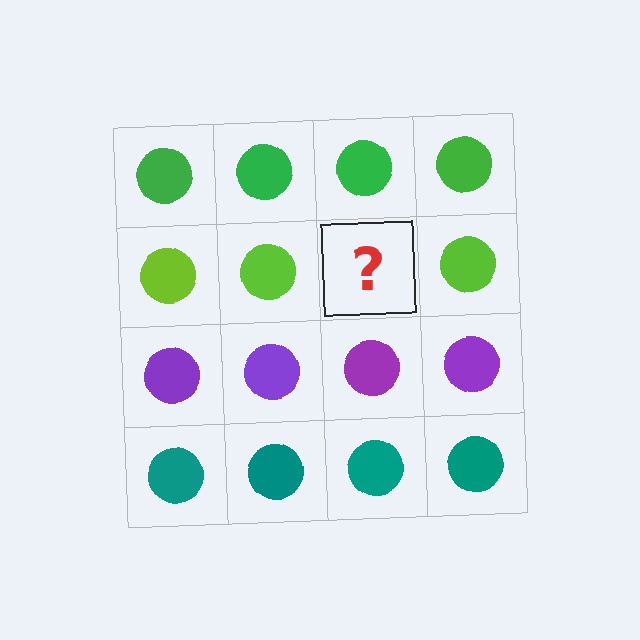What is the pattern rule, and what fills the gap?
The rule is that each row has a consistent color. The gap should be filled with a lime circle.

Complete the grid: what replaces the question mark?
The question mark should be replaced with a lime circle.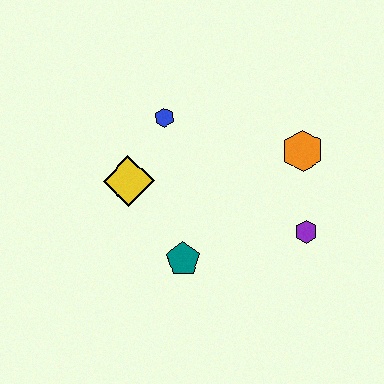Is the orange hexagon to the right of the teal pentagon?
Yes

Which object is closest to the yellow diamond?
The blue hexagon is closest to the yellow diamond.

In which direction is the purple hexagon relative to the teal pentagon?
The purple hexagon is to the right of the teal pentagon.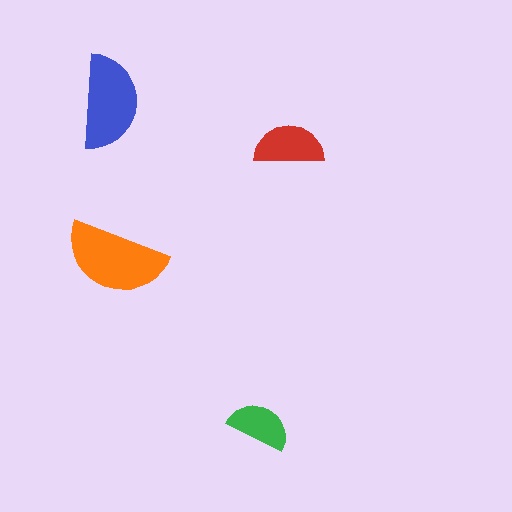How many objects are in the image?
There are 4 objects in the image.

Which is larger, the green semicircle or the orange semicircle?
The orange one.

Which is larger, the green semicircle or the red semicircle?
The red one.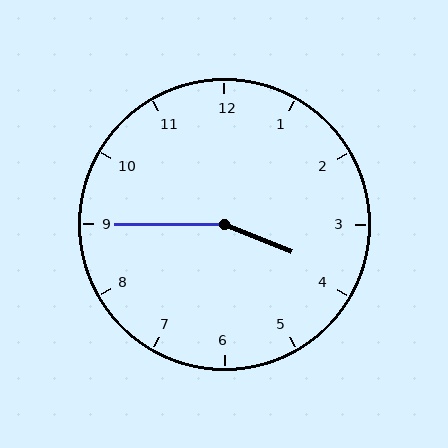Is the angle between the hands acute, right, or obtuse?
It is obtuse.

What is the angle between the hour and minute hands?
Approximately 158 degrees.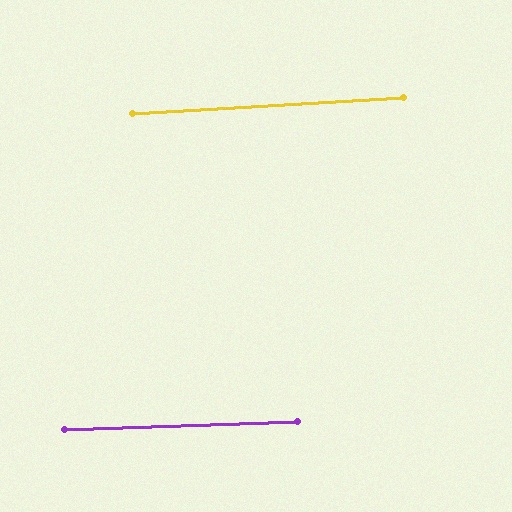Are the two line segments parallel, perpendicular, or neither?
Parallel — their directions differ by only 1.5°.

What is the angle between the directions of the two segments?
Approximately 2 degrees.